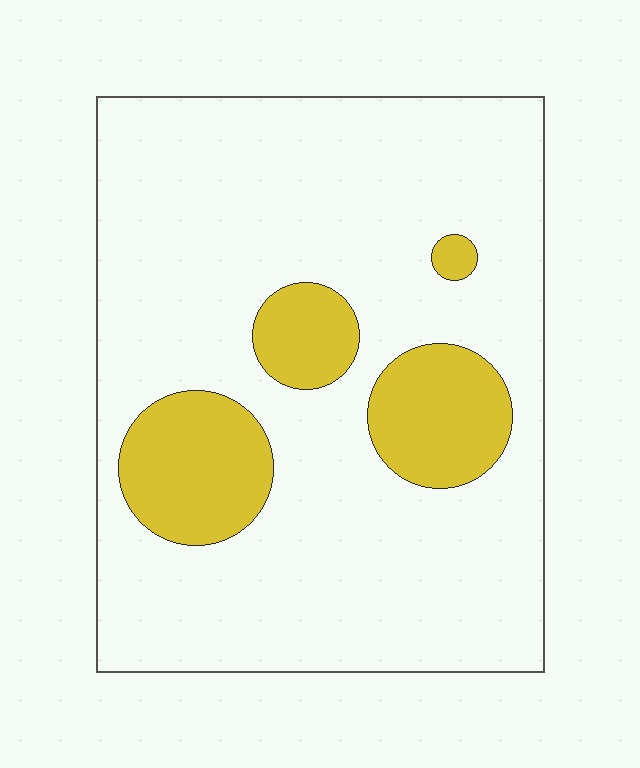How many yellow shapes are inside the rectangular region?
4.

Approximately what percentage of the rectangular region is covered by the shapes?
Approximately 20%.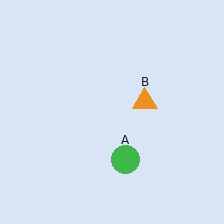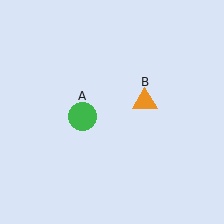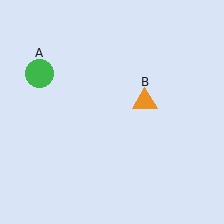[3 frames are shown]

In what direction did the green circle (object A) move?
The green circle (object A) moved up and to the left.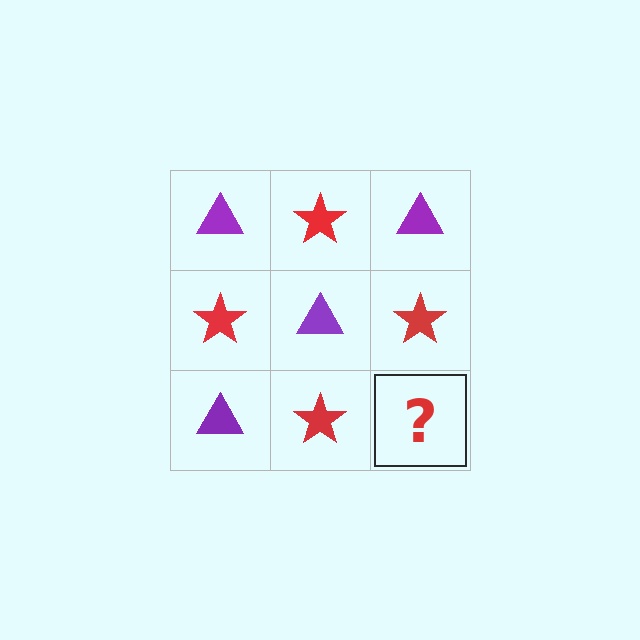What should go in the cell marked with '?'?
The missing cell should contain a purple triangle.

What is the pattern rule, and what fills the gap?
The rule is that it alternates purple triangle and red star in a checkerboard pattern. The gap should be filled with a purple triangle.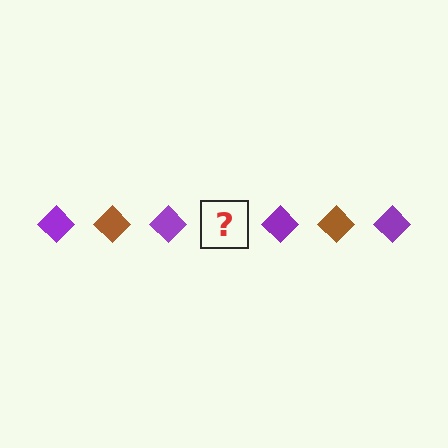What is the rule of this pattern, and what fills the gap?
The rule is that the pattern cycles through purple, brown diamonds. The gap should be filled with a brown diamond.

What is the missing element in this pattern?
The missing element is a brown diamond.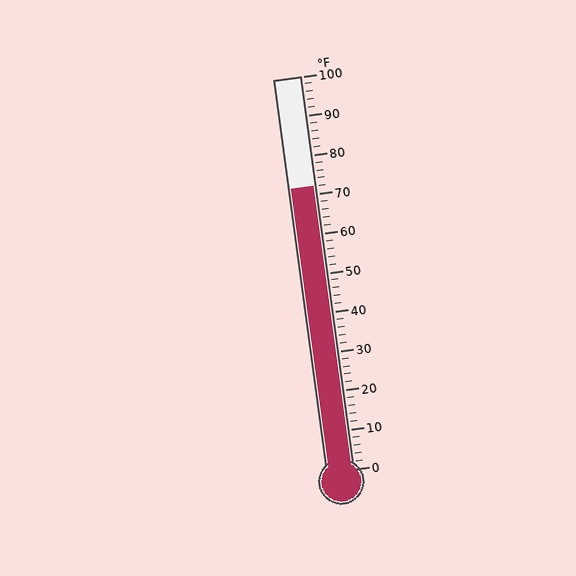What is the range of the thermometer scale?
The thermometer scale ranges from 0°F to 100°F.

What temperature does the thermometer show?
The thermometer shows approximately 72°F.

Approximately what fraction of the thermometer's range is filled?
The thermometer is filled to approximately 70% of its range.